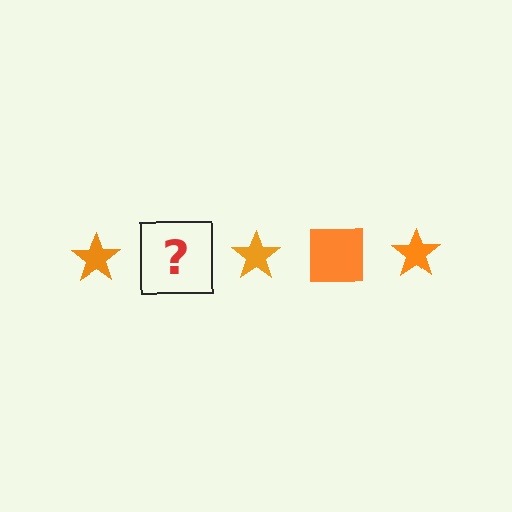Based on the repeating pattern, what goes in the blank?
The blank should be an orange square.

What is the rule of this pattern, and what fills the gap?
The rule is that the pattern cycles through star, square shapes in orange. The gap should be filled with an orange square.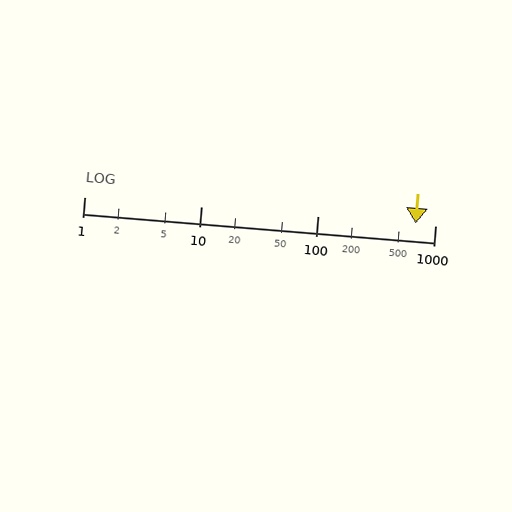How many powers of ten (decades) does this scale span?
The scale spans 3 decades, from 1 to 1000.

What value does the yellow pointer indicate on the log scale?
The pointer indicates approximately 680.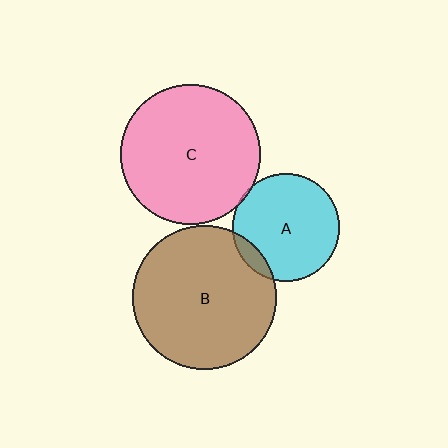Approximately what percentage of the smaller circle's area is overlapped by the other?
Approximately 10%.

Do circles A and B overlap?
Yes.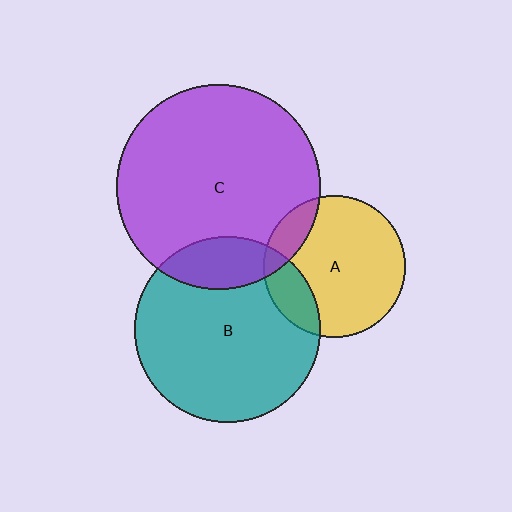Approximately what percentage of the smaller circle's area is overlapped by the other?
Approximately 15%.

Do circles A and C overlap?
Yes.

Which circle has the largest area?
Circle C (purple).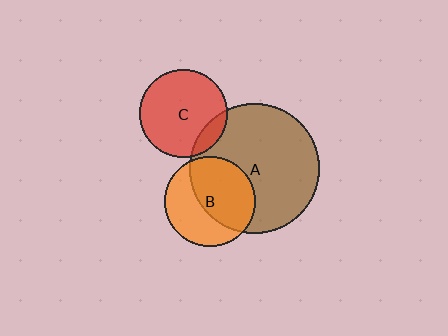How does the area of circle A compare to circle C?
Approximately 2.1 times.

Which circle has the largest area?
Circle A (brown).